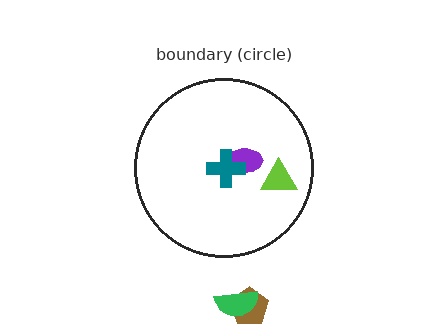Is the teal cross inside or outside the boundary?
Inside.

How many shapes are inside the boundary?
3 inside, 2 outside.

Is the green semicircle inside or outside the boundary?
Outside.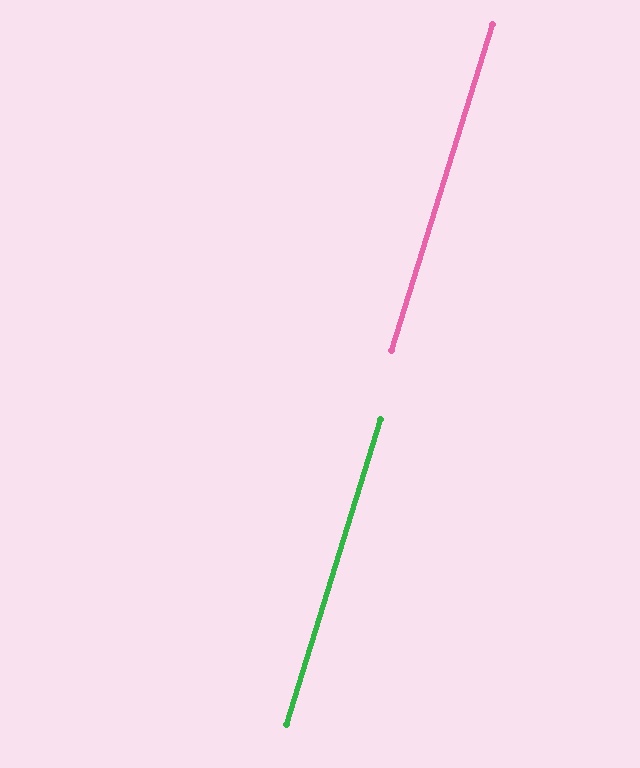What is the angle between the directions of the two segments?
Approximately 0 degrees.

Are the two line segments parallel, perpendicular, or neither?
Parallel — their directions differ by only 0.1°.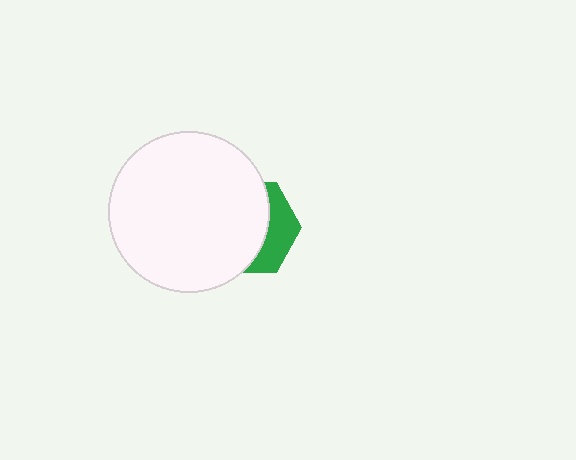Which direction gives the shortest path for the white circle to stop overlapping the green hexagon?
Moving left gives the shortest separation.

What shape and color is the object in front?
The object in front is a white circle.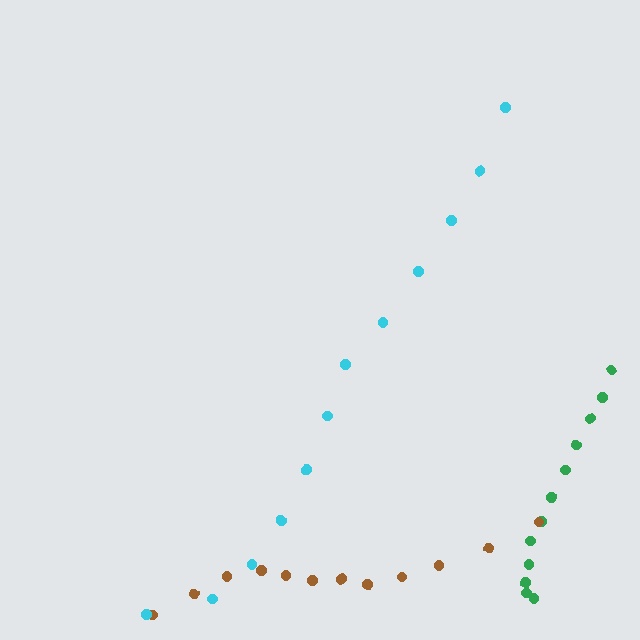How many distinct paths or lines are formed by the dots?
There are 3 distinct paths.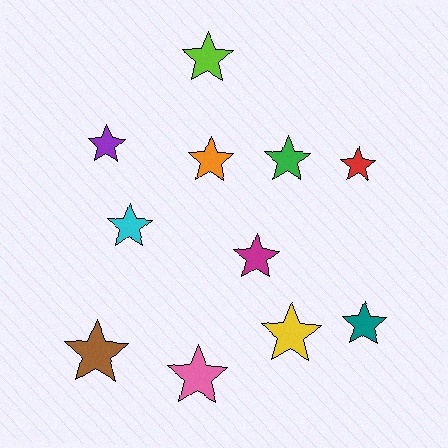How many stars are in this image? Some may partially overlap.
There are 11 stars.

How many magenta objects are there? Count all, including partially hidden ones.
There is 1 magenta object.